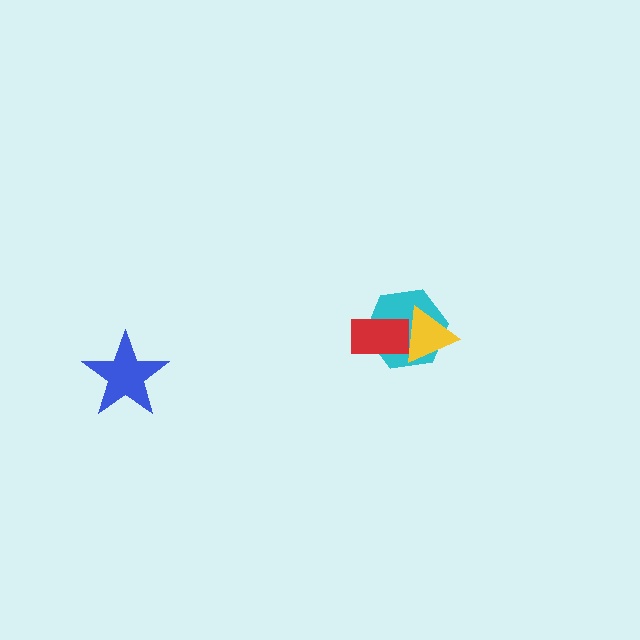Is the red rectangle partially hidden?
No, no other shape covers it.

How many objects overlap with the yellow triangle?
2 objects overlap with the yellow triangle.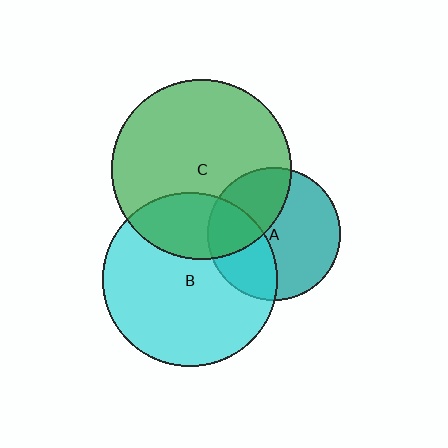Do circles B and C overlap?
Yes.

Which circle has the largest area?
Circle C (green).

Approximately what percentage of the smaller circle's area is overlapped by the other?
Approximately 25%.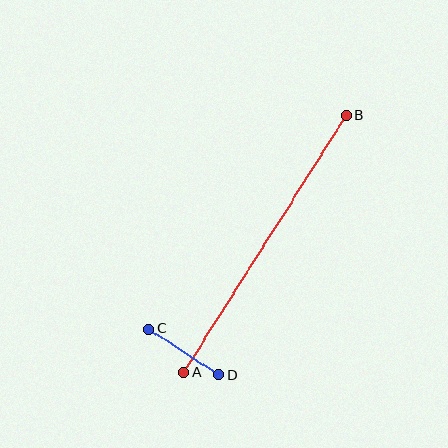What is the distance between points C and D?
The distance is approximately 84 pixels.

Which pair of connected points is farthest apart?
Points A and B are farthest apart.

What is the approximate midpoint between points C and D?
The midpoint is at approximately (184, 352) pixels.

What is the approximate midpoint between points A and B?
The midpoint is at approximately (265, 244) pixels.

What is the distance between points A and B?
The distance is approximately 304 pixels.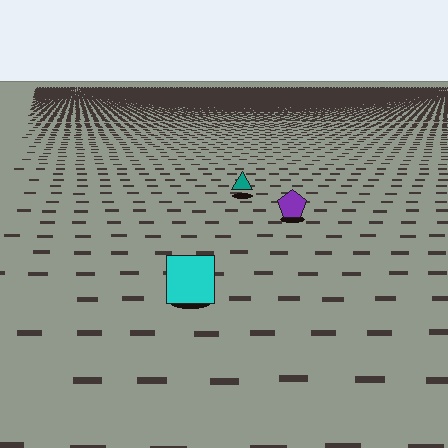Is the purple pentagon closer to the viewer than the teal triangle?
Yes. The purple pentagon is closer — you can tell from the texture gradient: the ground texture is coarser near it.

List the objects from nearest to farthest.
From nearest to farthest: the cyan square, the purple pentagon, the teal triangle.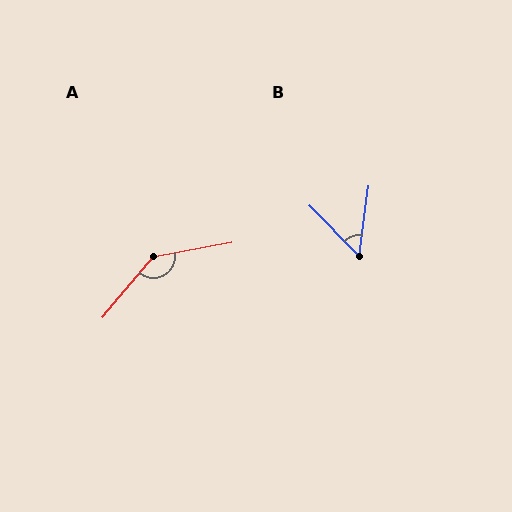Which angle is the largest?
A, at approximately 140 degrees.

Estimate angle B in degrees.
Approximately 52 degrees.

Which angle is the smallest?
B, at approximately 52 degrees.